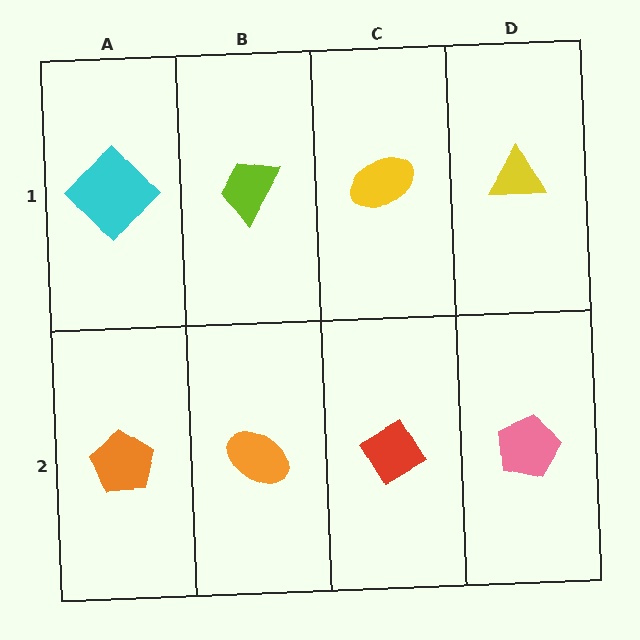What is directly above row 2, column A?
A cyan diamond.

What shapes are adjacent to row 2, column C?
A yellow ellipse (row 1, column C), an orange ellipse (row 2, column B), a pink pentagon (row 2, column D).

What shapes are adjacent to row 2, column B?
A lime trapezoid (row 1, column B), an orange pentagon (row 2, column A), a red diamond (row 2, column C).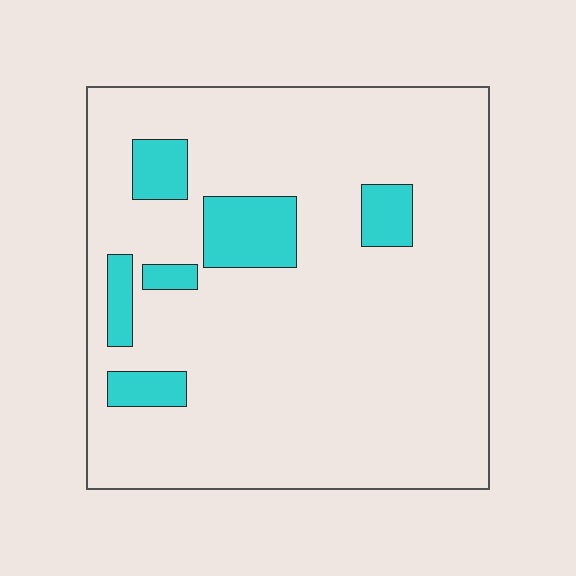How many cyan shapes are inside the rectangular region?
6.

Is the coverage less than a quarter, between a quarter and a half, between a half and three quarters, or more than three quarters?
Less than a quarter.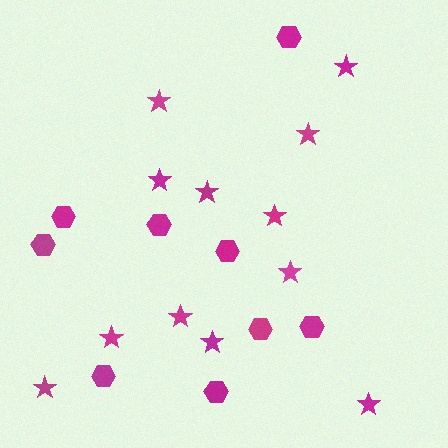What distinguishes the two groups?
There are 2 groups: one group of stars (12) and one group of hexagons (9).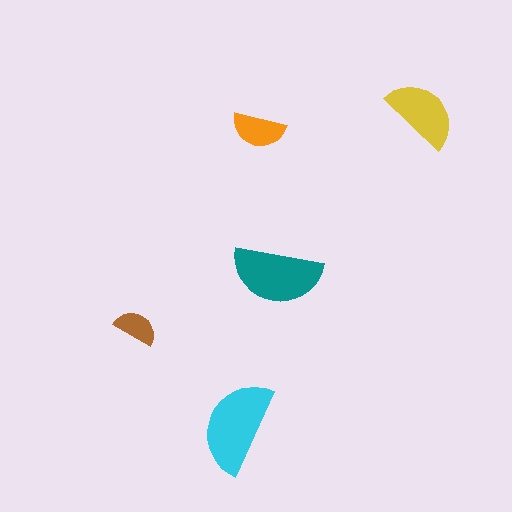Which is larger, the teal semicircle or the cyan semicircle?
The cyan one.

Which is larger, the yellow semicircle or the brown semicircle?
The yellow one.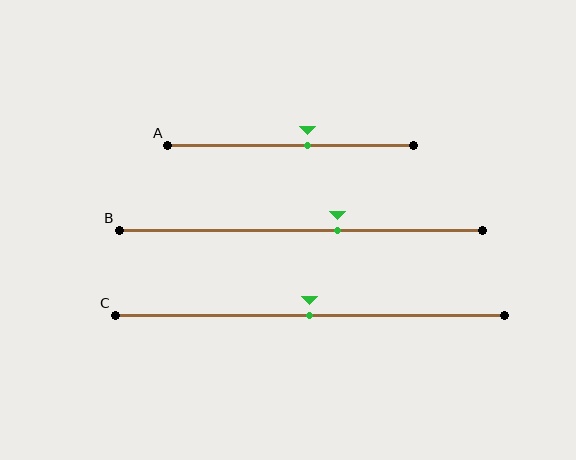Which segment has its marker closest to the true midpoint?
Segment C has its marker closest to the true midpoint.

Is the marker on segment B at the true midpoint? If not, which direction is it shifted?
No, the marker on segment B is shifted to the right by about 10% of the segment length.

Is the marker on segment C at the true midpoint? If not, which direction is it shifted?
Yes, the marker on segment C is at the true midpoint.